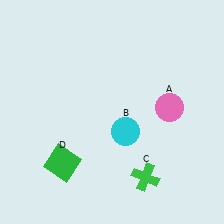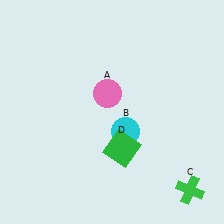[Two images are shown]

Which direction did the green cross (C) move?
The green cross (C) moved right.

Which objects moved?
The objects that moved are: the pink circle (A), the green cross (C), the green square (D).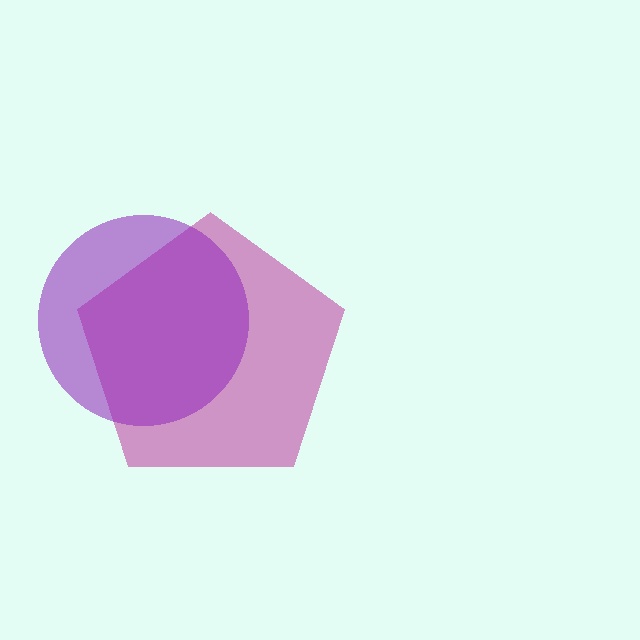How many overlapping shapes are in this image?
There are 2 overlapping shapes in the image.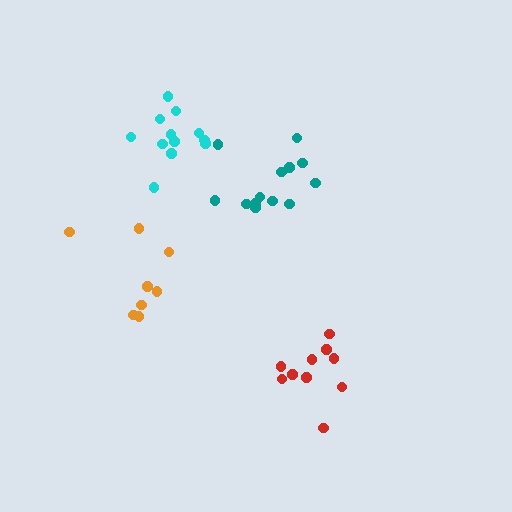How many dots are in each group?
Group 1: 13 dots, Group 2: 10 dots, Group 3: 13 dots, Group 4: 8 dots (44 total).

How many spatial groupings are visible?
There are 4 spatial groupings.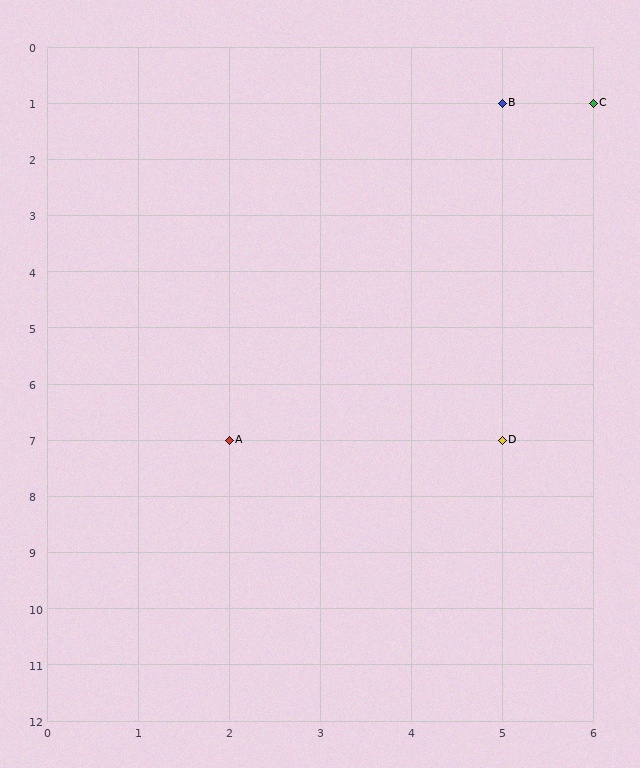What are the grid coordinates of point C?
Point C is at grid coordinates (6, 1).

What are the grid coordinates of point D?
Point D is at grid coordinates (5, 7).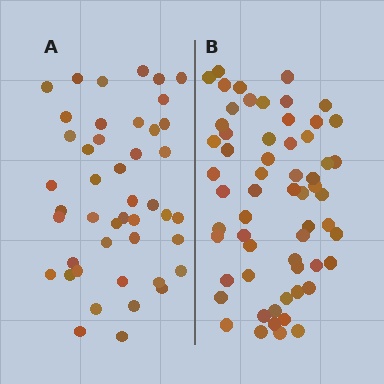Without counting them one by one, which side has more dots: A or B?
Region B (the right region) has more dots.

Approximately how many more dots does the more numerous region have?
Region B has approximately 15 more dots than region A.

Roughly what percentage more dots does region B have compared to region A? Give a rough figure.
About 35% more.